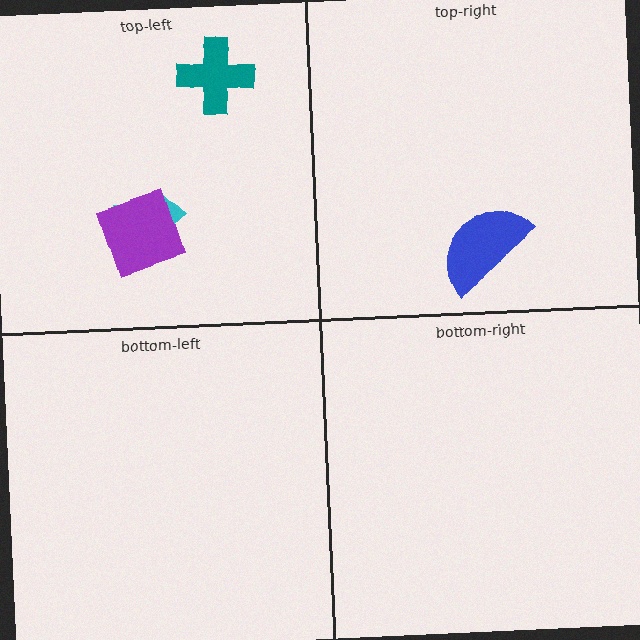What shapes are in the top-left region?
The teal cross, the cyan arrow, the purple diamond.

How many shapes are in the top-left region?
3.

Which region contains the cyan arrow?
The top-left region.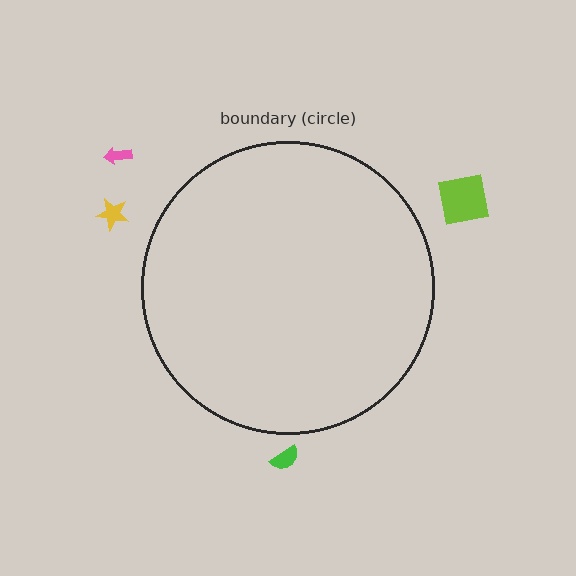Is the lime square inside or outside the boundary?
Outside.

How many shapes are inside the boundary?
0 inside, 4 outside.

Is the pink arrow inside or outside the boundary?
Outside.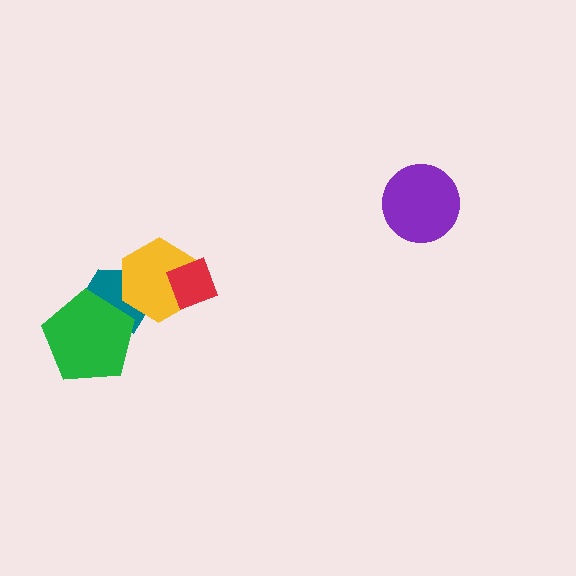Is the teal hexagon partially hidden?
Yes, it is partially covered by another shape.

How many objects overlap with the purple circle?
0 objects overlap with the purple circle.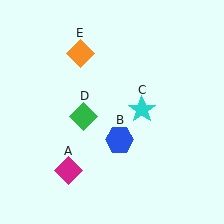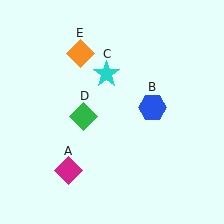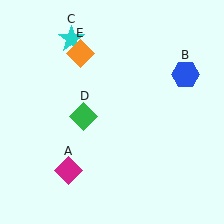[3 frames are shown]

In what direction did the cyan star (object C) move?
The cyan star (object C) moved up and to the left.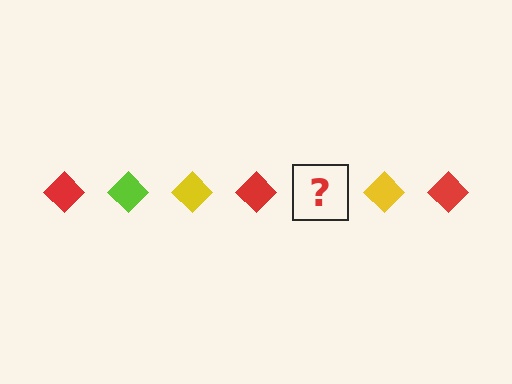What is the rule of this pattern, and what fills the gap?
The rule is that the pattern cycles through red, lime, yellow diamonds. The gap should be filled with a lime diamond.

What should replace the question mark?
The question mark should be replaced with a lime diamond.